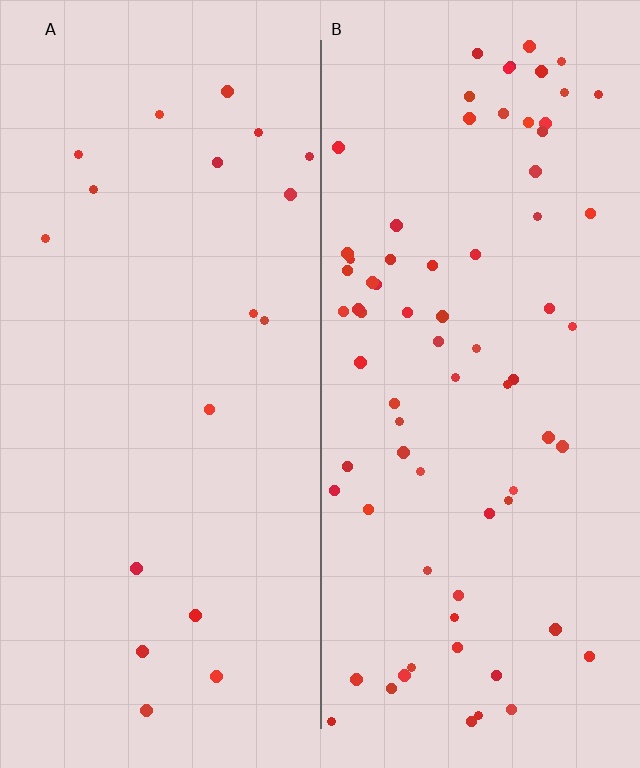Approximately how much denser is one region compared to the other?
Approximately 4.0× — region B over region A.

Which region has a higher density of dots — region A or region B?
B (the right).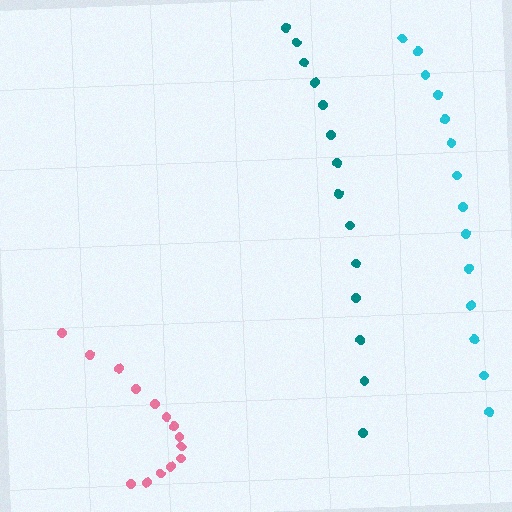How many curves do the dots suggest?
There are 3 distinct paths.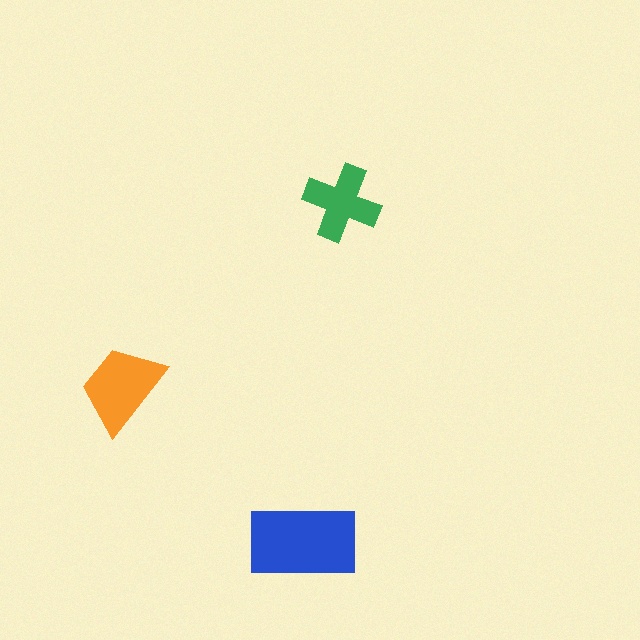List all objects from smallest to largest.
The green cross, the orange trapezoid, the blue rectangle.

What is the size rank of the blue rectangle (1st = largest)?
1st.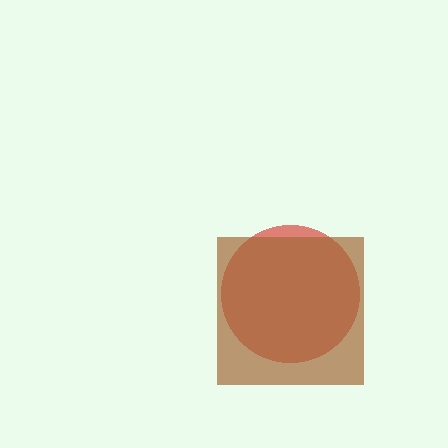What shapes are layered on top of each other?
The layered shapes are: a red circle, a brown square.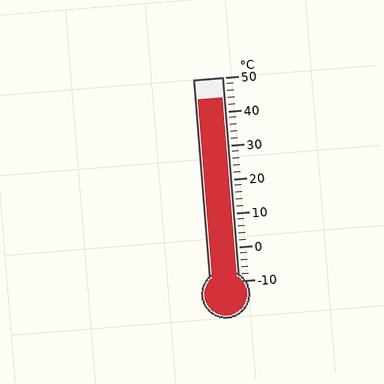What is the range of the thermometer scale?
The thermometer scale ranges from -10°C to 50°C.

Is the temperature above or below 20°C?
The temperature is above 20°C.